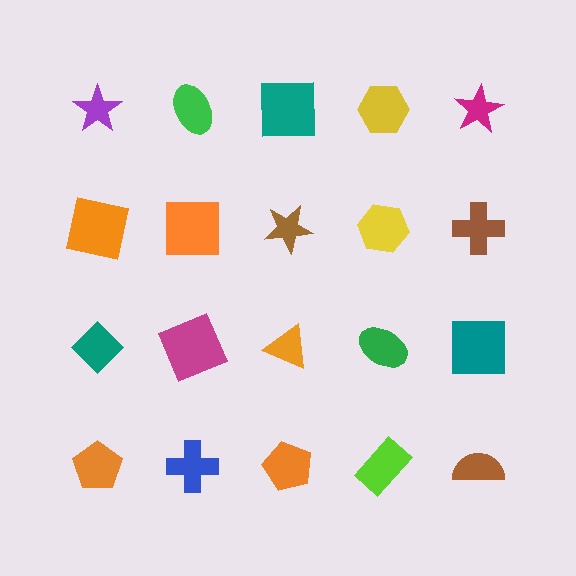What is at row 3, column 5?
A teal square.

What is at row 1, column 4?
A yellow hexagon.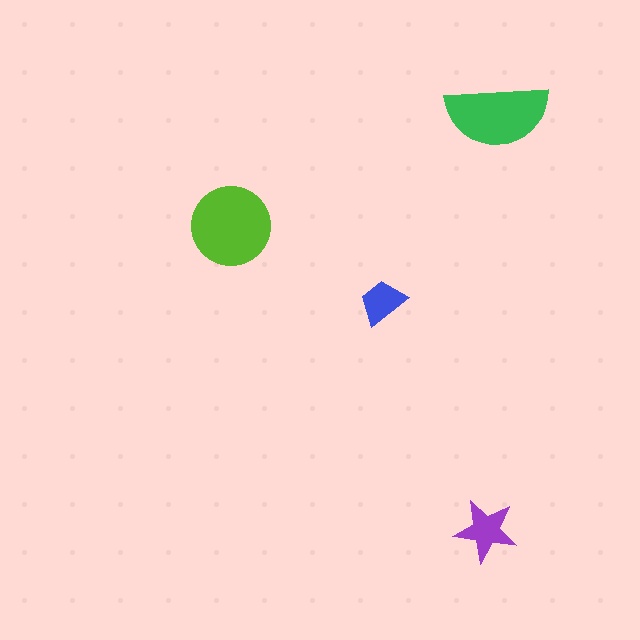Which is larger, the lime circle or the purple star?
The lime circle.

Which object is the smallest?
The blue trapezoid.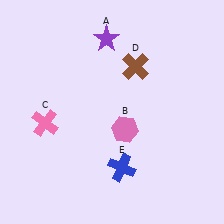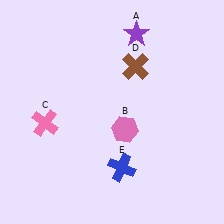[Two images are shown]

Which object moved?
The purple star (A) moved right.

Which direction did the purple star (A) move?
The purple star (A) moved right.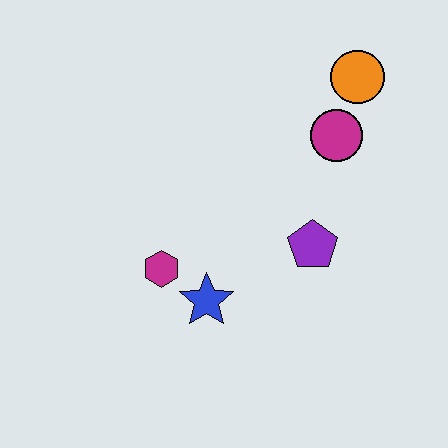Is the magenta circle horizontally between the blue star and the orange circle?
Yes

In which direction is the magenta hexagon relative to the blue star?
The magenta hexagon is to the left of the blue star.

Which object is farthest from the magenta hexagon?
The orange circle is farthest from the magenta hexagon.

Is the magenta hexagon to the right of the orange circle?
No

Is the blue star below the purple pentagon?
Yes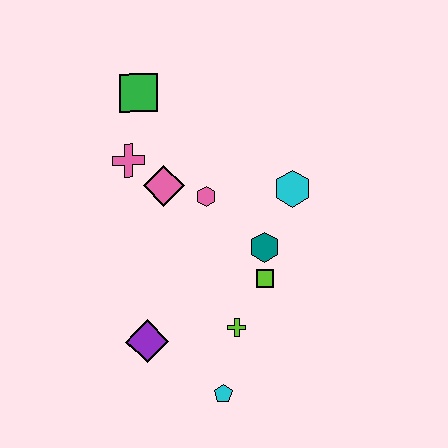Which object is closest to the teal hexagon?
The lime square is closest to the teal hexagon.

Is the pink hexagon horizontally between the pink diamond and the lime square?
Yes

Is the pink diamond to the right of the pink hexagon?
No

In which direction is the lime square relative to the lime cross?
The lime square is above the lime cross.